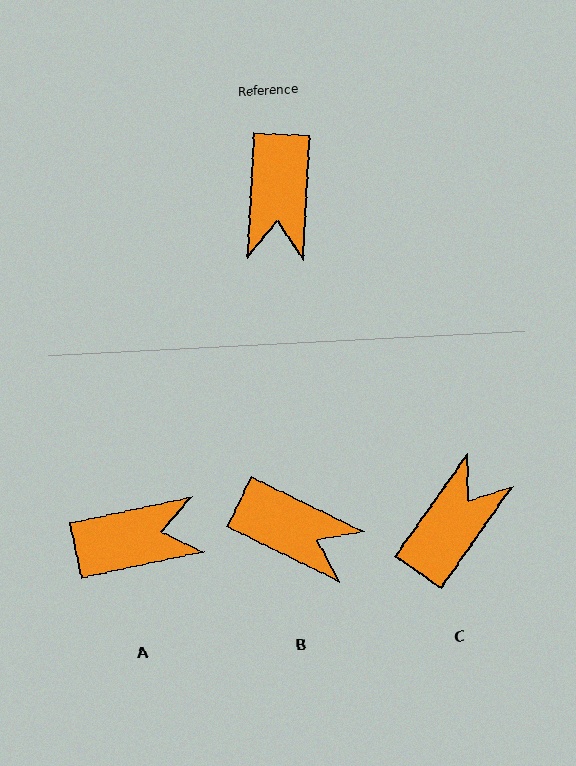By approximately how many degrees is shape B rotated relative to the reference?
Approximately 67 degrees counter-clockwise.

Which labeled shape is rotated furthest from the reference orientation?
C, about 148 degrees away.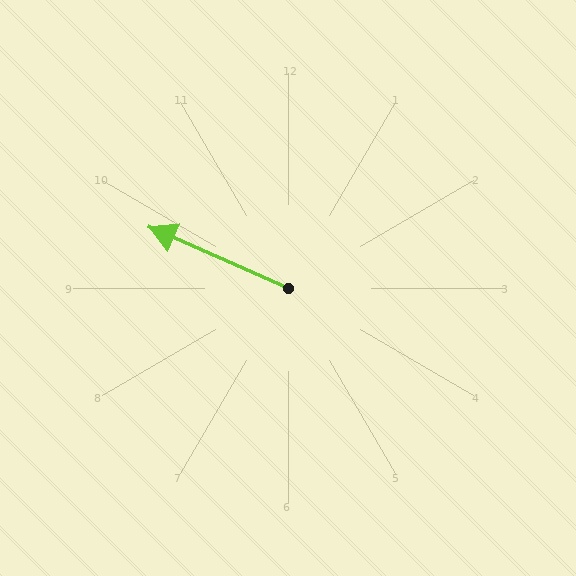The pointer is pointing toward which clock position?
Roughly 10 o'clock.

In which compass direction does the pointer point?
Northwest.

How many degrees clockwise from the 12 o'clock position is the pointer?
Approximately 294 degrees.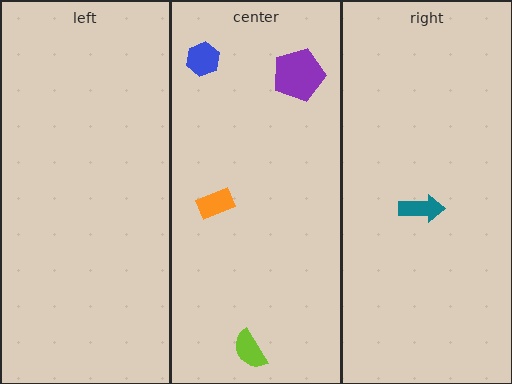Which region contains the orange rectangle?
The center region.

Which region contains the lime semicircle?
The center region.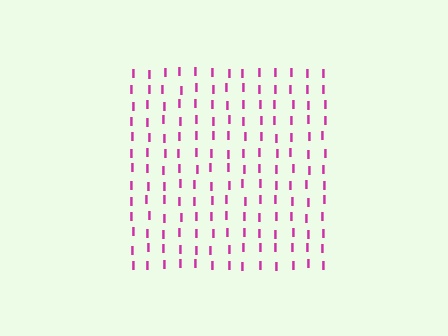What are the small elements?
The small elements are letter I's.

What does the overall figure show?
The overall figure shows a square.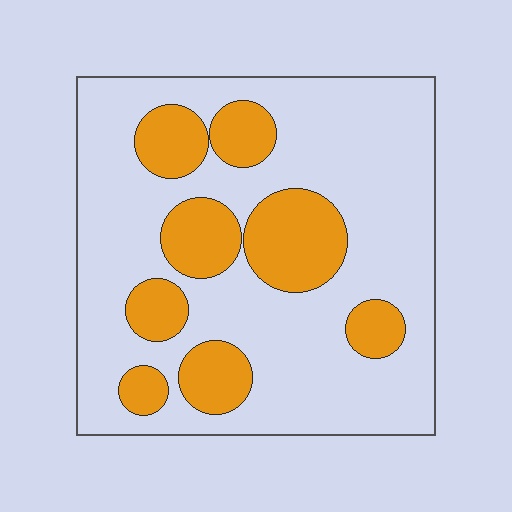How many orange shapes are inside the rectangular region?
8.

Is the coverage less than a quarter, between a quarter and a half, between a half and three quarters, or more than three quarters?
Between a quarter and a half.